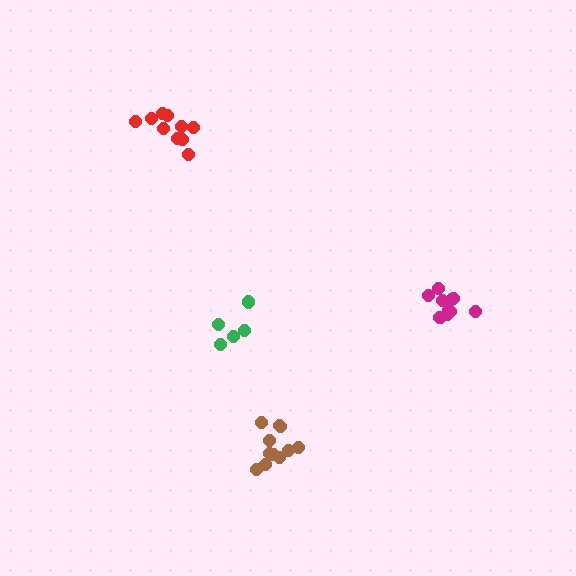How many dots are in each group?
Group 1: 5 dots, Group 2: 10 dots, Group 3: 11 dots, Group 4: 10 dots (36 total).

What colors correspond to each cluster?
The clusters are colored: green, magenta, brown, red.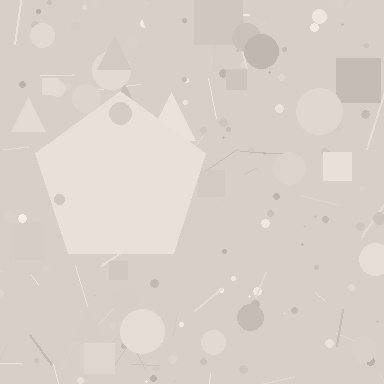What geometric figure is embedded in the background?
A pentagon is embedded in the background.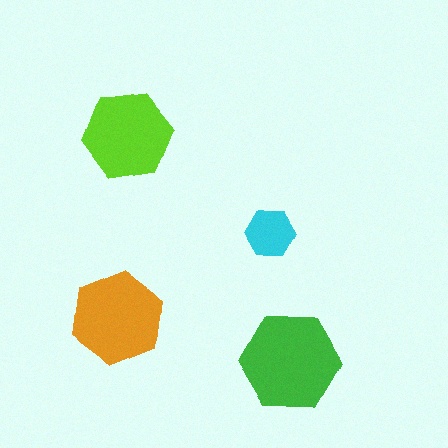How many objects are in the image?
There are 4 objects in the image.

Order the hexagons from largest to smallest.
the green one, the orange one, the lime one, the cyan one.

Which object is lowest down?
The green hexagon is bottommost.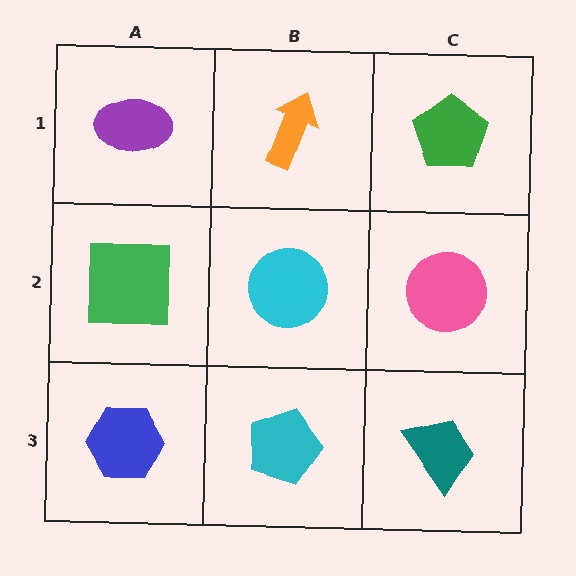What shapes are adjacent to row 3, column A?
A green square (row 2, column A), a cyan pentagon (row 3, column B).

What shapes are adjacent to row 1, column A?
A green square (row 2, column A), an orange arrow (row 1, column B).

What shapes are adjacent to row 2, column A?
A purple ellipse (row 1, column A), a blue hexagon (row 3, column A), a cyan circle (row 2, column B).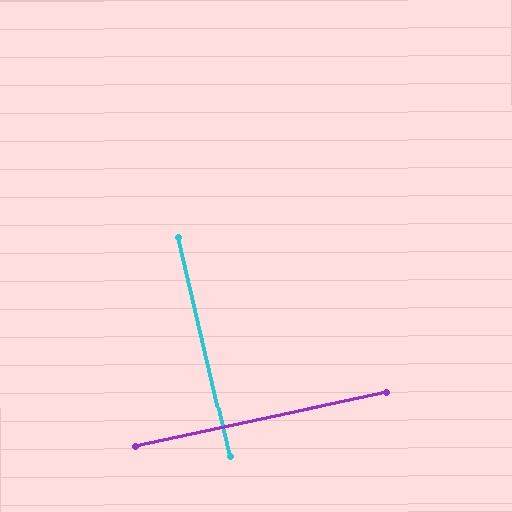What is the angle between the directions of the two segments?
Approximately 89 degrees.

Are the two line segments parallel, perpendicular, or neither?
Perpendicular — they meet at approximately 89°.